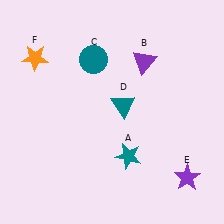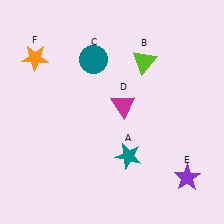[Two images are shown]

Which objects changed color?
B changed from purple to lime. D changed from teal to magenta.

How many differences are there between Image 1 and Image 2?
There are 2 differences between the two images.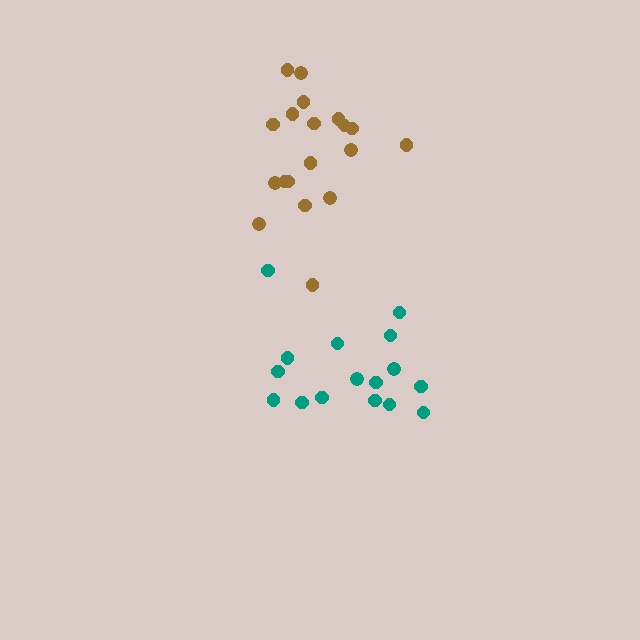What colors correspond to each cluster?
The clusters are colored: brown, teal.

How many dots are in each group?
Group 1: 19 dots, Group 2: 16 dots (35 total).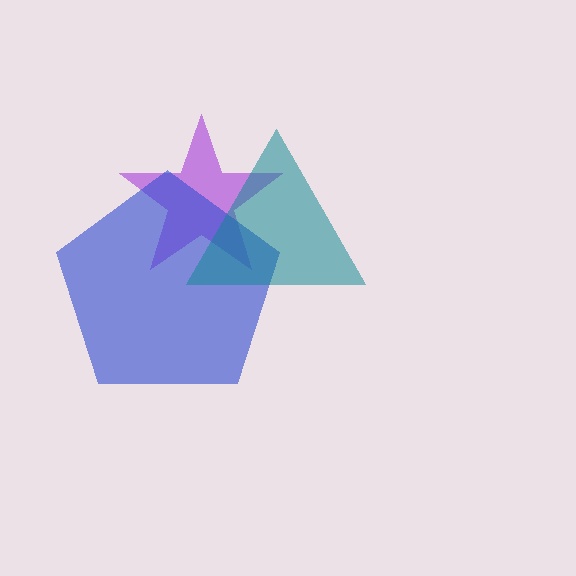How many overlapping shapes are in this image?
There are 3 overlapping shapes in the image.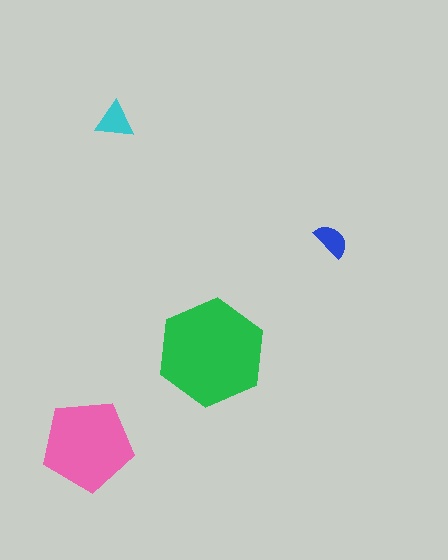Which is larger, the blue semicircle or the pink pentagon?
The pink pentagon.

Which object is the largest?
The green hexagon.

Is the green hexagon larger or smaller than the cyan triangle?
Larger.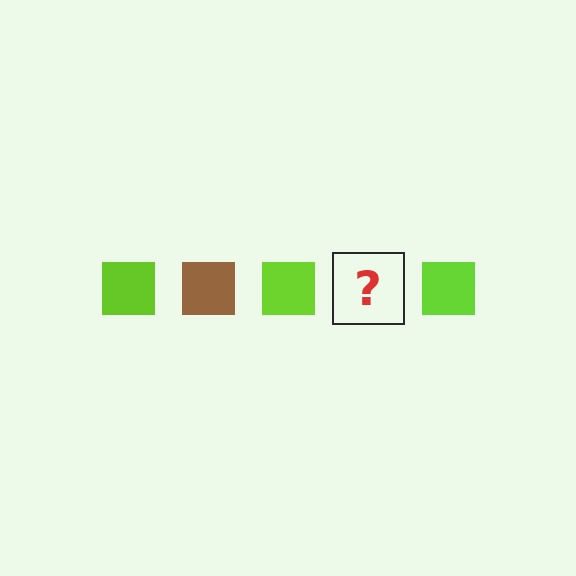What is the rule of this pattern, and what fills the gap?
The rule is that the pattern cycles through lime, brown squares. The gap should be filled with a brown square.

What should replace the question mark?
The question mark should be replaced with a brown square.